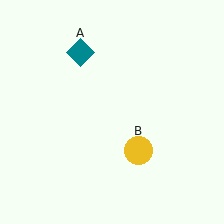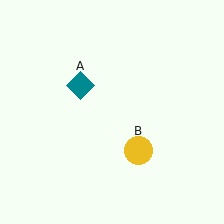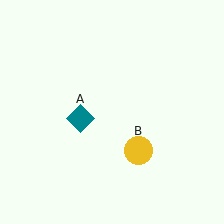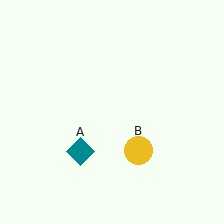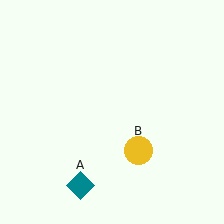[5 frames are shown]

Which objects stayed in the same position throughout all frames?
Yellow circle (object B) remained stationary.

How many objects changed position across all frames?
1 object changed position: teal diamond (object A).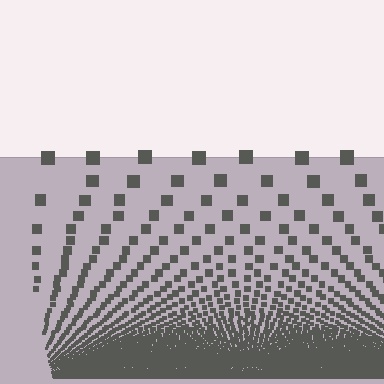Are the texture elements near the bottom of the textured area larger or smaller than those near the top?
Smaller. The gradient is inverted — elements near the bottom are smaller and denser.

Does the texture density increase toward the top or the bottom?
Density increases toward the bottom.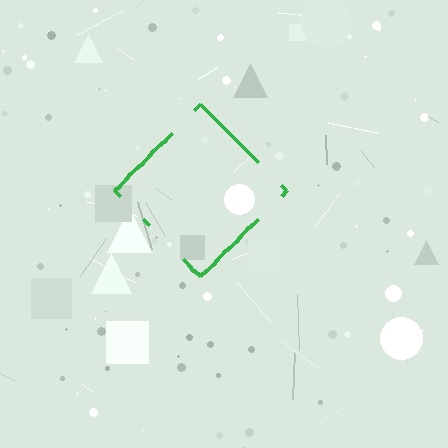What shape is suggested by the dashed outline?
The dashed outline suggests a diamond.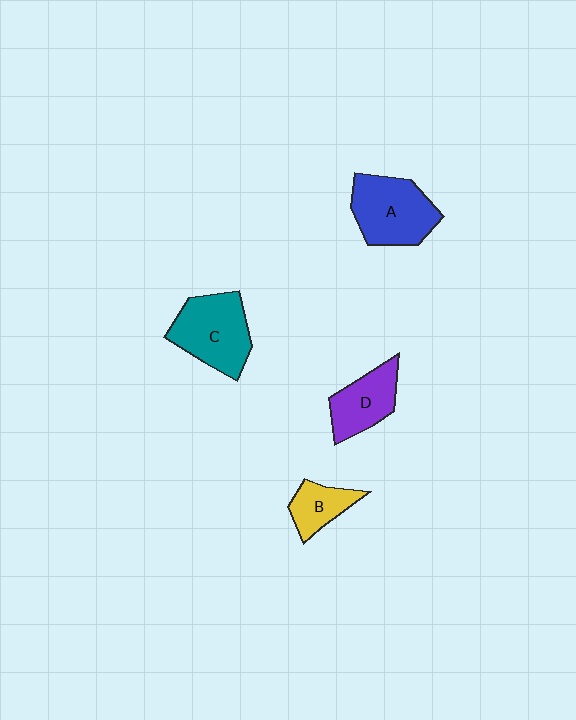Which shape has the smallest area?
Shape B (yellow).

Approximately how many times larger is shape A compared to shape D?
Approximately 1.4 times.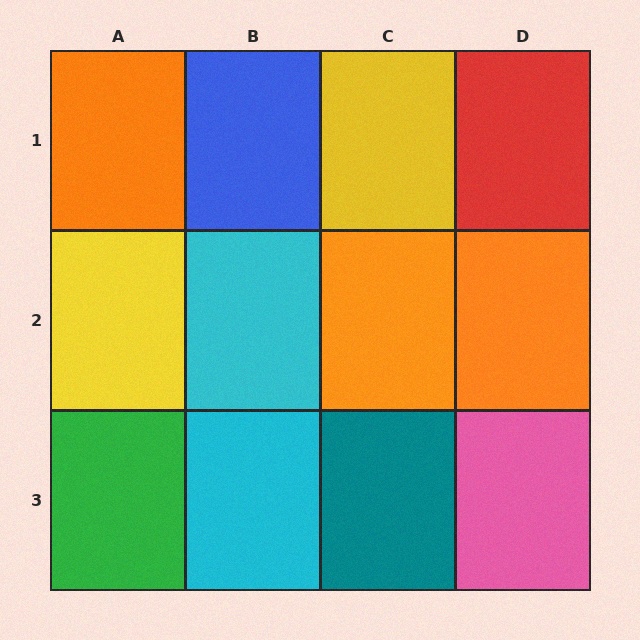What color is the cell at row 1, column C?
Yellow.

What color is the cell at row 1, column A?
Orange.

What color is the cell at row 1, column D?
Red.